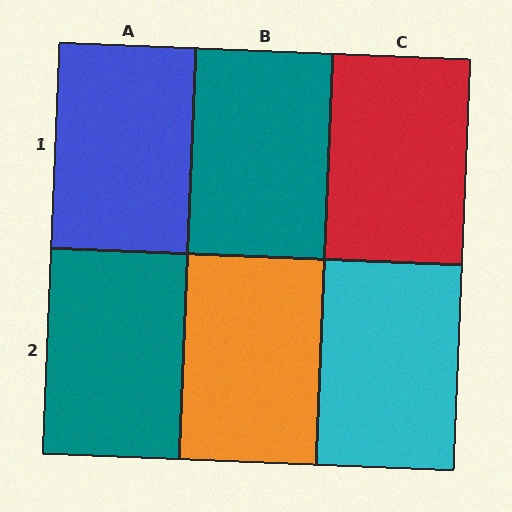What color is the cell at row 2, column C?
Cyan.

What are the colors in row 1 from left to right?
Blue, teal, red.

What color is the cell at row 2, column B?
Orange.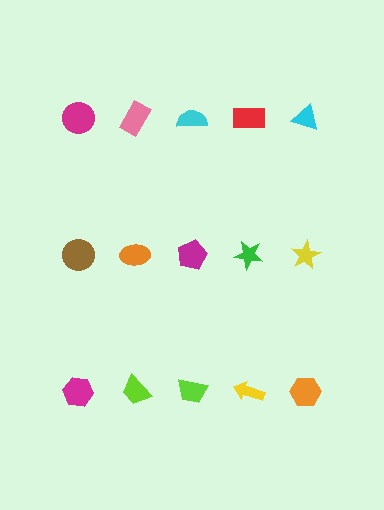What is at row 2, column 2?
An orange ellipse.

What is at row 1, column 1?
A magenta circle.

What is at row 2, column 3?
A magenta pentagon.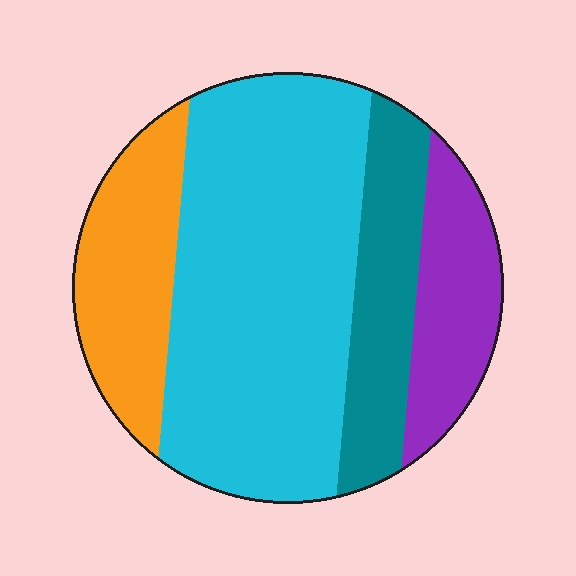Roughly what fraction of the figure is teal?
Teal takes up about one sixth (1/6) of the figure.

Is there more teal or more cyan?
Cyan.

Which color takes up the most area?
Cyan, at roughly 50%.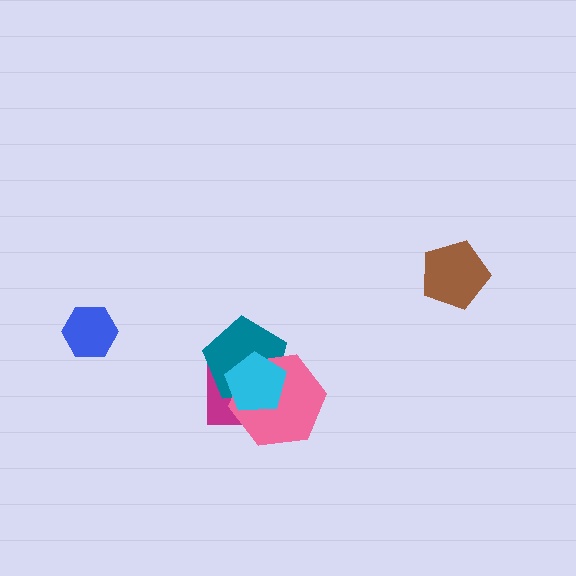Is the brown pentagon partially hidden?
No, no other shape covers it.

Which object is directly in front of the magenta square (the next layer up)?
The teal pentagon is directly in front of the magenta square.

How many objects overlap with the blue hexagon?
0 objects overlap with the blue hexagon.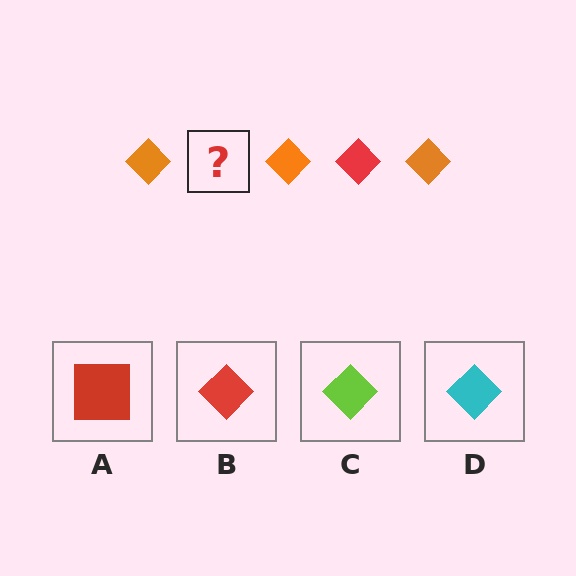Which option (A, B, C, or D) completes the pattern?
B.